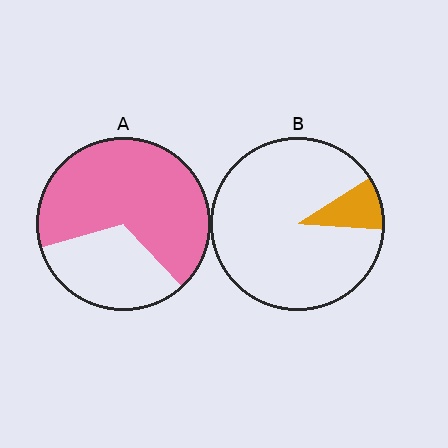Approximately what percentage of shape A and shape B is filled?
A is approximately 70% and B is approximately 10%.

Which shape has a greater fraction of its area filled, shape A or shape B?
Shape A.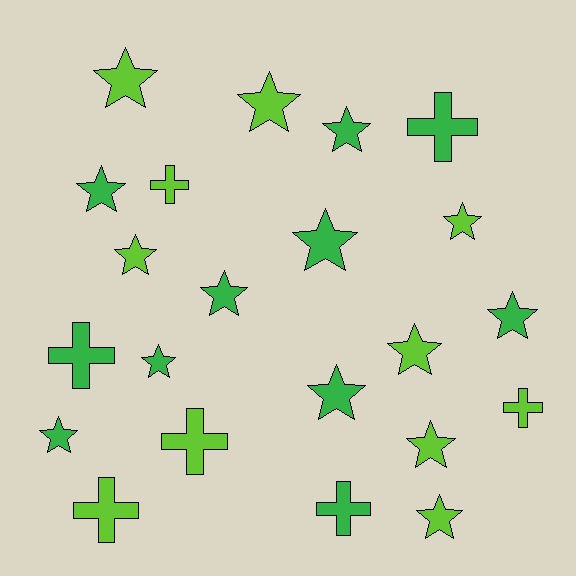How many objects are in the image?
There are 22 objects.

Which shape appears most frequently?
Star, with 15 objects.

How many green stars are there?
There are 8 green stars.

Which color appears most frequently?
Green, with 11 objects.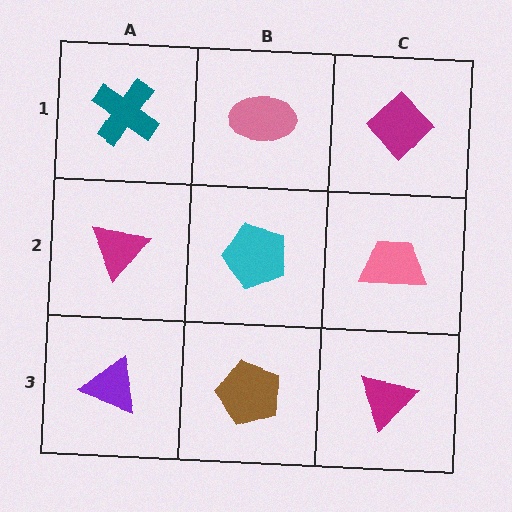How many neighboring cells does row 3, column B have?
3.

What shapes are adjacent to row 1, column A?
A magenta triangle (row 2, column A), a pink ellipse (row 1, column B).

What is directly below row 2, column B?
A brown pentagon.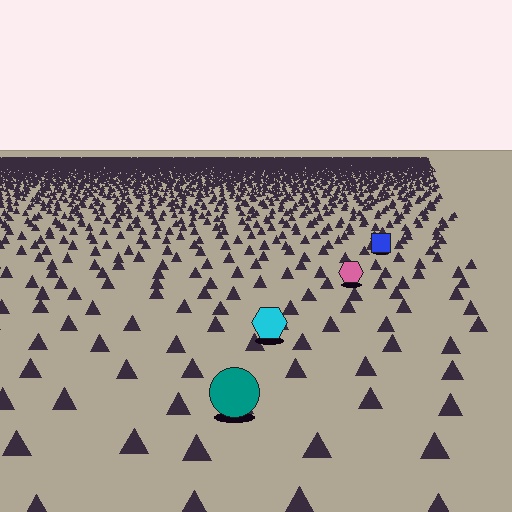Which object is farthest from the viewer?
The blue square is farthest from the viewer. It appears smaller and the ground texture around it is denser.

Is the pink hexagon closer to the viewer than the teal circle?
No. The teal circle is closer — you can tell from the texture gradient: the ground texture is coarser near it.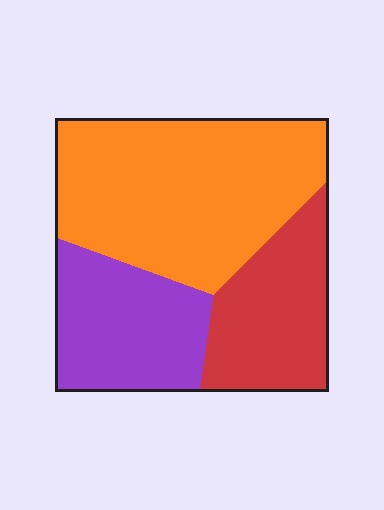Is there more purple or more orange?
Orange.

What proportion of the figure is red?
Red takes up between a sixth and a third of the figure.